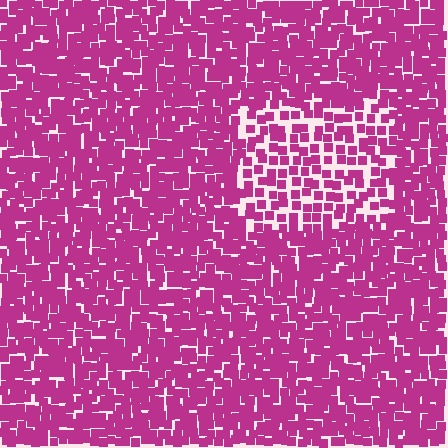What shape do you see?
I see a rectangle.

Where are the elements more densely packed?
The elements are more densely packed outside the rectangle boundary.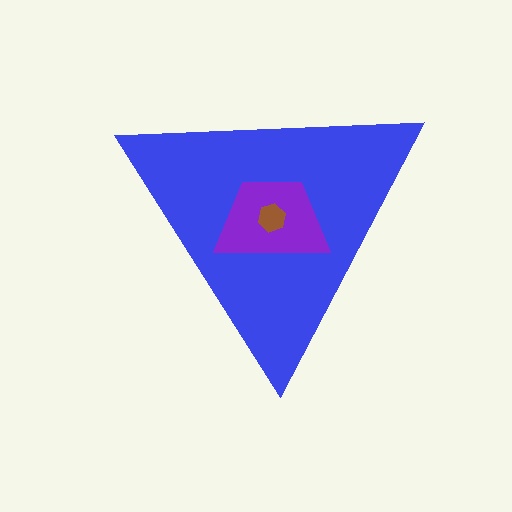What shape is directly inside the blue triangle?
The purple trapezoid.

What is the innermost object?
The brown hexagon.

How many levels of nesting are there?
3.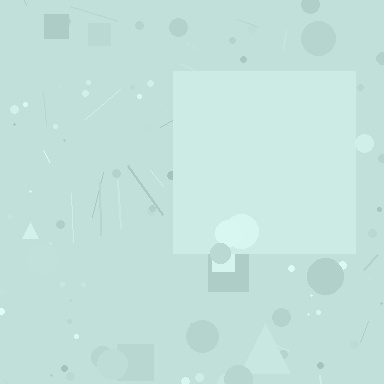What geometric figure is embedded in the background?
A square is embedded in the background.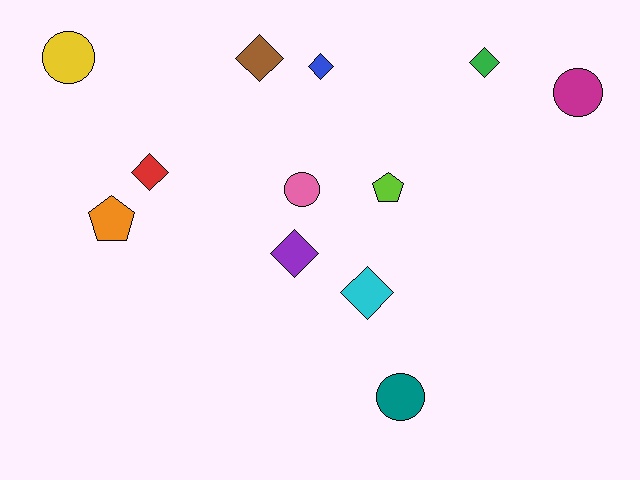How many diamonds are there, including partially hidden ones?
There are 6 diamonds.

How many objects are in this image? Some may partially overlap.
There are 12 objects.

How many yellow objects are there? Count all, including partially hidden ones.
There is 1 yellow object.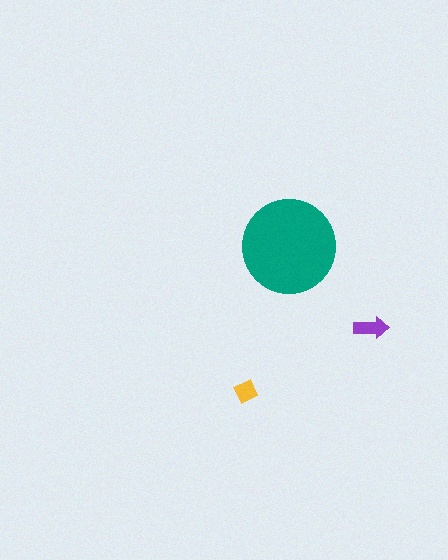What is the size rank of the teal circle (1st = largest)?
1st.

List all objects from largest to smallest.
The teal circle, the purple arrow, the yellow diamond.